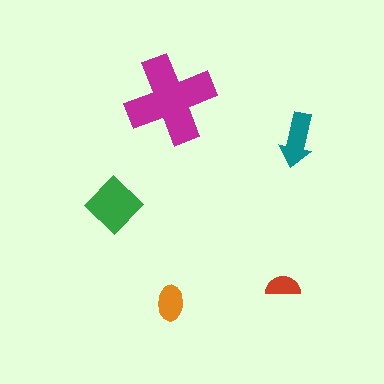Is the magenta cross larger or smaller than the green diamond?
Larger.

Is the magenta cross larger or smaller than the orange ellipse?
Larger.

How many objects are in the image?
There are 5 objects in the image.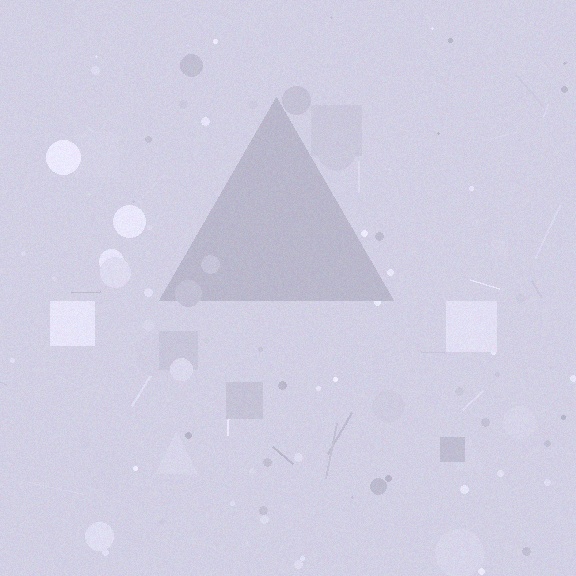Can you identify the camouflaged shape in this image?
The camouflaged shape is a triangle.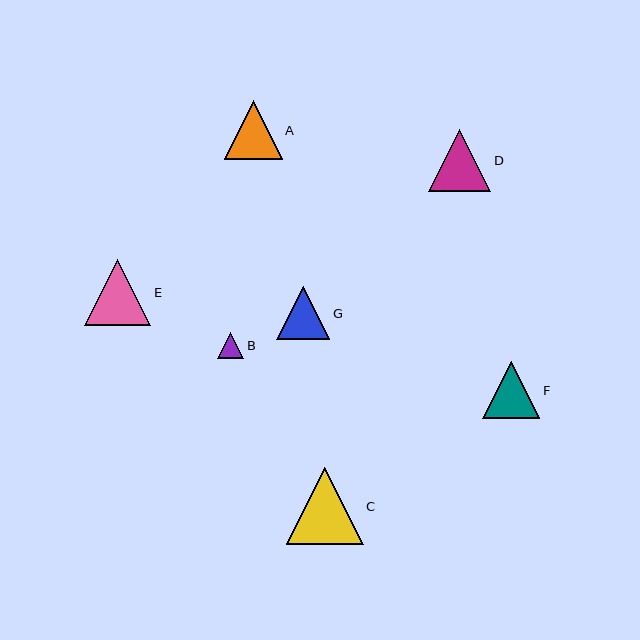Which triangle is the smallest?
Triangle B is the smallest with a size of approximately 27 pixels.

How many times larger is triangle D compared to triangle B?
Triangle D is approximately 2.4 times the size of triangle B.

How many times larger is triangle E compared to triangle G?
Triangle E is approximately 1.3 times the size of triangle G.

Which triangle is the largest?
Triangle C is the largest with a size of approximately 77 pixels.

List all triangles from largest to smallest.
From largest to smallest: C, E, D, A, F, G, B.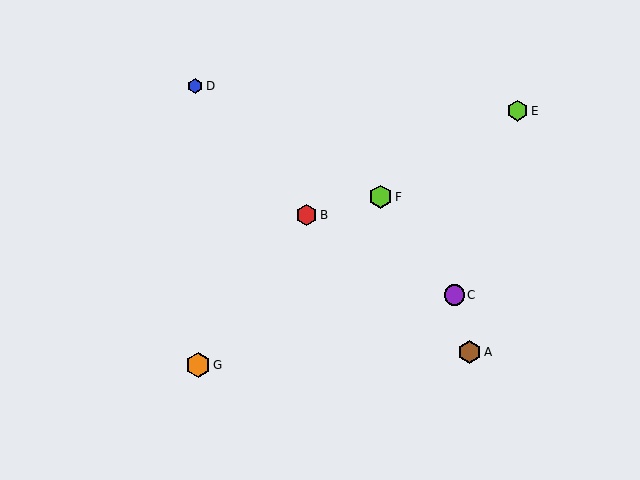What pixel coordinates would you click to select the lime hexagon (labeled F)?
Click at (380, 197) to select the lime hexagon F.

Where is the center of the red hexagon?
The center of the red hexagon is at (306, 215).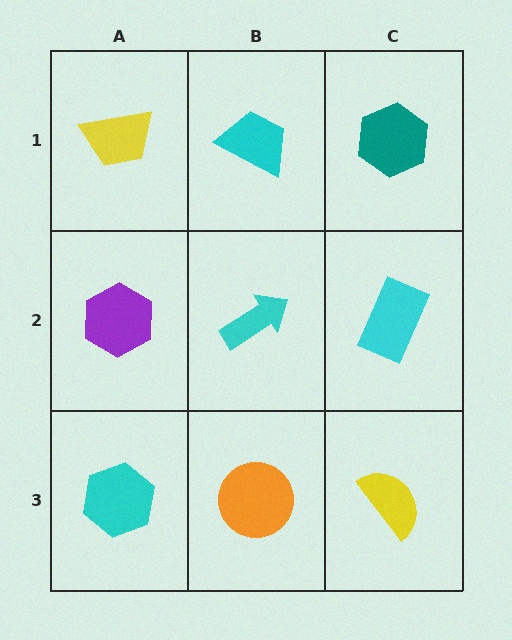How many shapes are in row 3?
3 shapes.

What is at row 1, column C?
A teal hexagon.